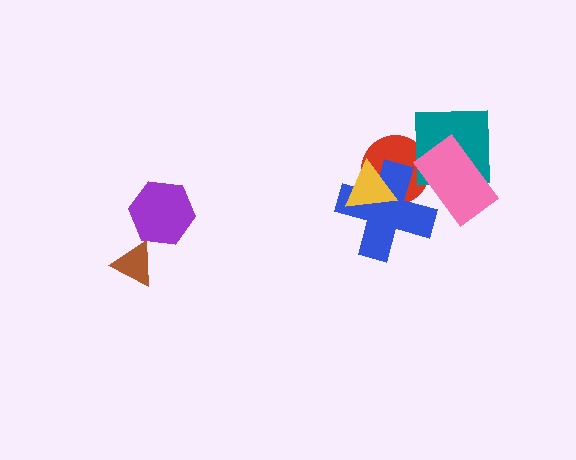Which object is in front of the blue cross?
The yellow triangle is in front of the blue cross.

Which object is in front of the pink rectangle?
The blue cross is in front of the pink rectangle.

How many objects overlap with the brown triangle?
0 objects overlap with the brown triangle.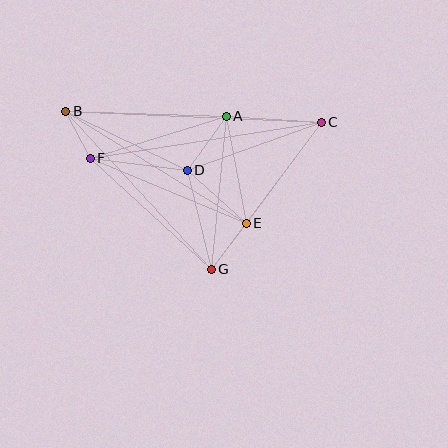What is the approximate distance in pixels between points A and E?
The distance between A and E is approximately 108 pixels.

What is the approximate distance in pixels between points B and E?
The distance between B and E is approximately 212 pixels.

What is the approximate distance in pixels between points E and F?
The distance between E and F is approximately 169 pixels.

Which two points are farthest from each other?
Points B and C are farthest from each other.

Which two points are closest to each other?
Points B and F are closest to each other.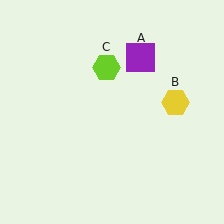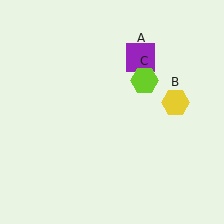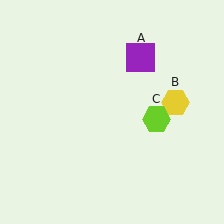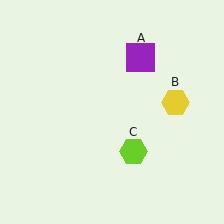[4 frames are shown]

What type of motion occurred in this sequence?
The lime hexagon (object C) rotated clockwise around the center of the scene.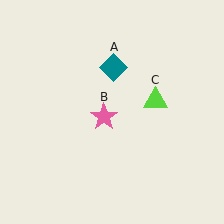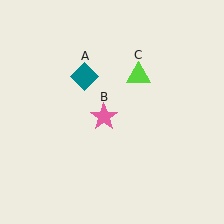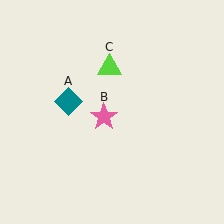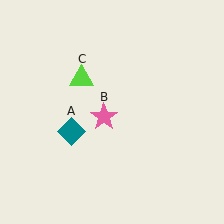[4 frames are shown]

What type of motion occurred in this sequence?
The teal diamond (object A), lime triangle (object C) rotated counterclockwise around the center of the scene.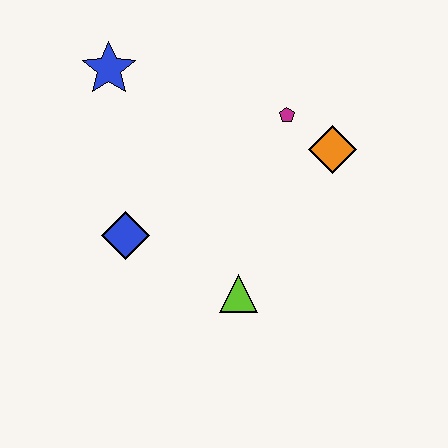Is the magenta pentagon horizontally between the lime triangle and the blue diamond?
No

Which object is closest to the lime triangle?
The blue diamond is closest to the lime triangle.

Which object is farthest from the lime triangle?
The blue star is farthest from the lime triangle.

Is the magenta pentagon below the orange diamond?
No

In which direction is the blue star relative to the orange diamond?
The blue star is to the left of the orange diamond.